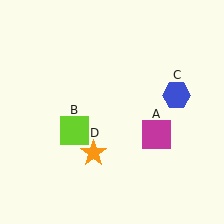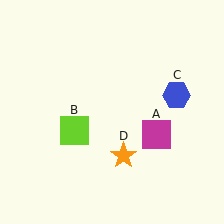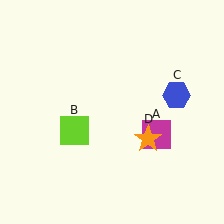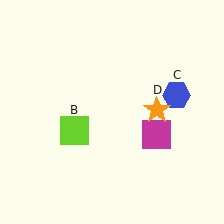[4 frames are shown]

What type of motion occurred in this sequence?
The orange star (object D) rotated counterclockwise around the center of the scene.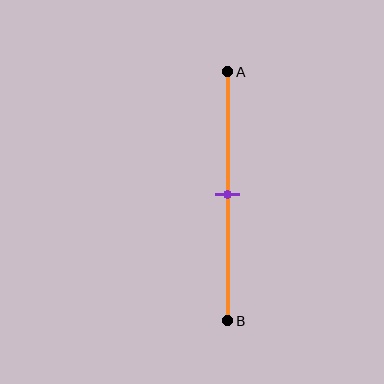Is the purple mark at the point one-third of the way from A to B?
No, the mark is at about 50% from A, not at the 33% one-third point.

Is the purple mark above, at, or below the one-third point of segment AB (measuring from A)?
The purple mark is below the one-third point of segment AB.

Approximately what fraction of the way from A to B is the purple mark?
The purple mark is approximately 50% of the way from A to B.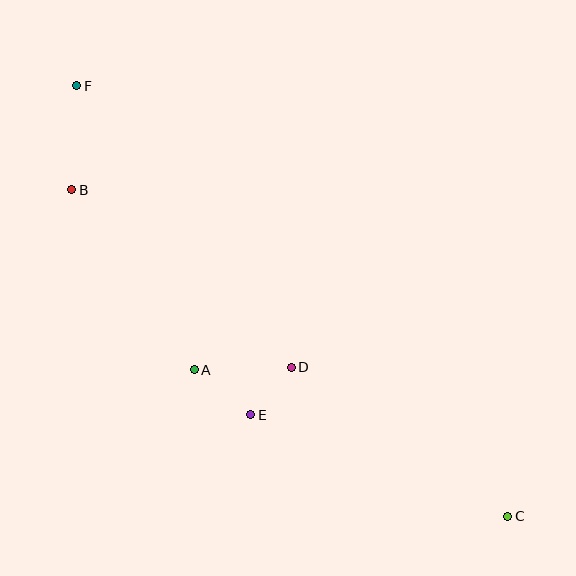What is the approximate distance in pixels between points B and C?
The distance between B and C is approximately 544 pixels.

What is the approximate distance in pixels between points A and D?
The distance between A and D is approximately 97 pixels.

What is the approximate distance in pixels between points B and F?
The distance between B and F is approximately 104 pixels.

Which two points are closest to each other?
Points D and E are closest to each other.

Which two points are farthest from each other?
Points C and F are farthest from each other.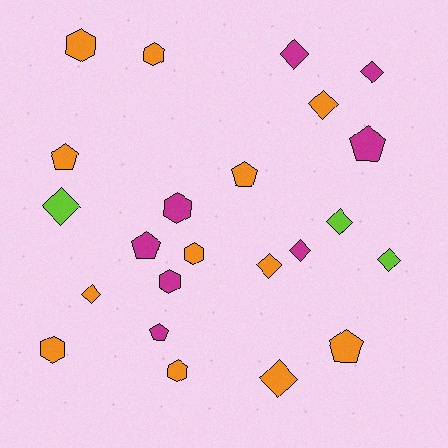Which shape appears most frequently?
Diamond, with 10 objects.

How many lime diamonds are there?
There are 3 lime diamonds.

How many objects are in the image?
There are 23 objects.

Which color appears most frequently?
Orange, with 12 objects.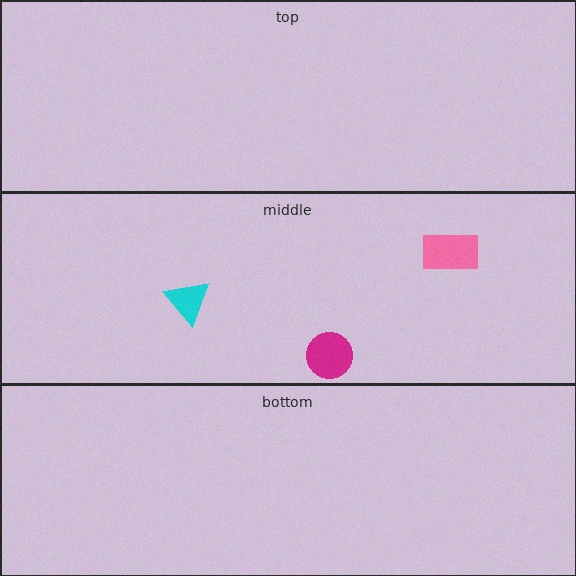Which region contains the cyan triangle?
The middle region.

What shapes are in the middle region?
The cyan triangle, the magenta circle, the pink rectangle.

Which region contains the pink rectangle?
The middle region.